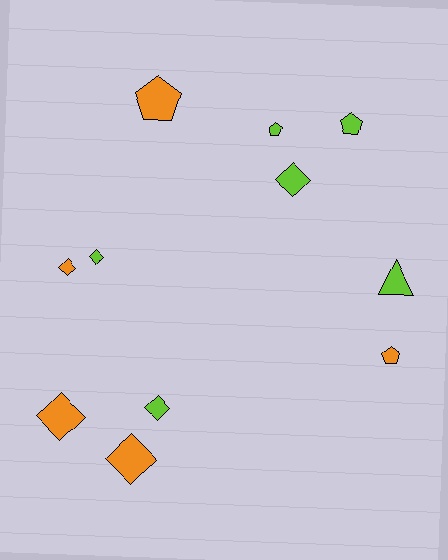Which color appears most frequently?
Lime, with 6 objects.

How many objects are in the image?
There are 11 objects.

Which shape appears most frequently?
Diamond, with 6 objects.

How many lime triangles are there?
There is 1 lime triangle.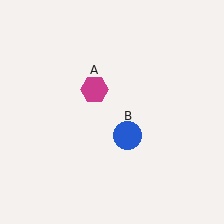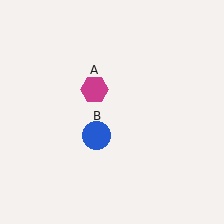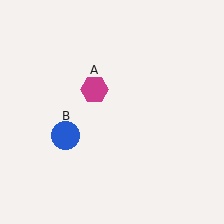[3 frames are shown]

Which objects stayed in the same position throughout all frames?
Magenta hexagon (object A) remained stationary.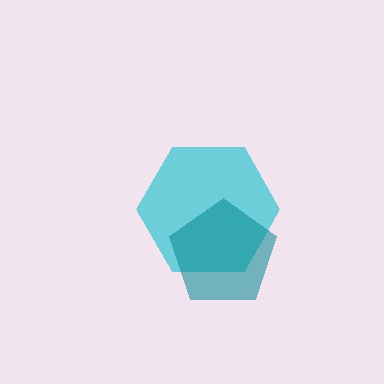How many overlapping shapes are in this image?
There are 2 overlapping shapes in the image.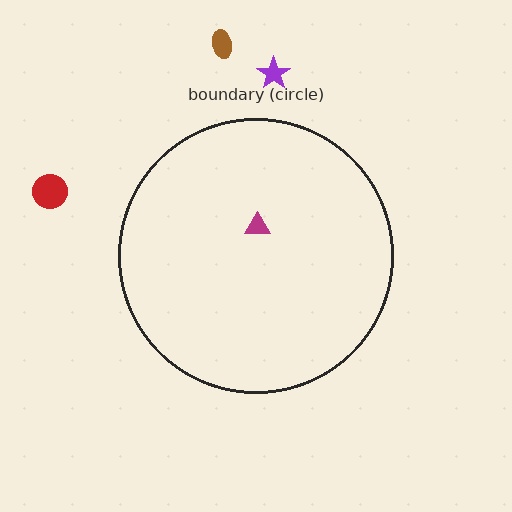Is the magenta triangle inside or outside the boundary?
Inside.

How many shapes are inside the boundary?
1 inside, 3 outside.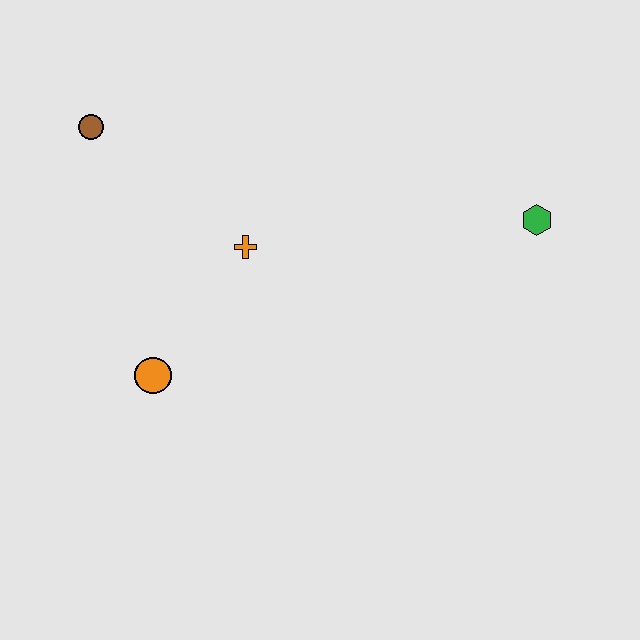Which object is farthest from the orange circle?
The green hexagon is farthest from the orange circle.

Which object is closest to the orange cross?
The orange circle is closest to the orange cross.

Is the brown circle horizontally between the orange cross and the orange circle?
No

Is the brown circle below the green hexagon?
No